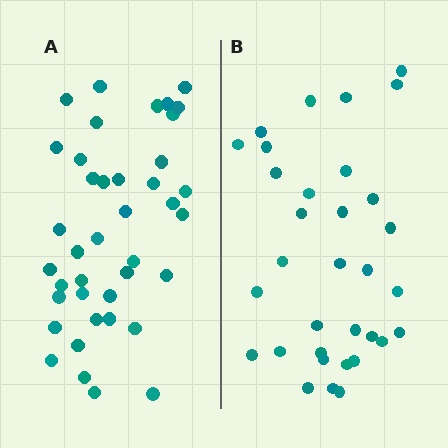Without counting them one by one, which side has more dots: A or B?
Region A (the left region) has more dots.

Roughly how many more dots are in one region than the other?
Region A has roughly 8 or so more dots than region B.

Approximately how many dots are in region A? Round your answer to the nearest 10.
About 40 dots.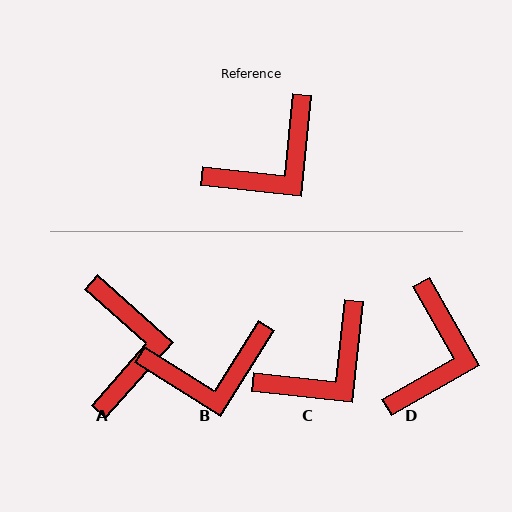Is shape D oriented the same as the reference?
No, it is off by about 36 degrees.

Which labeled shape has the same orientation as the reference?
C.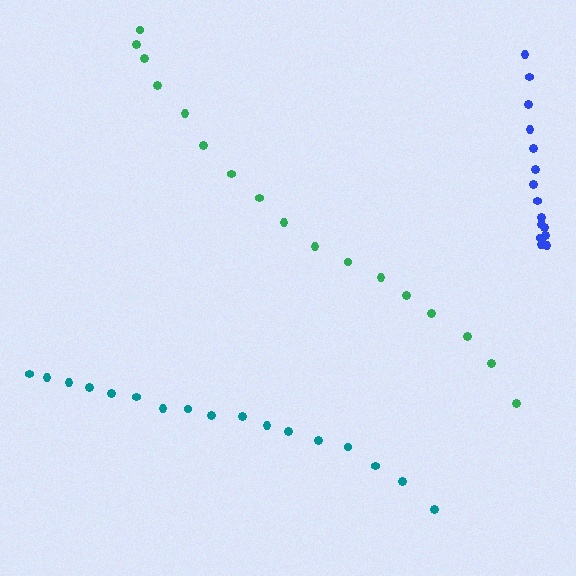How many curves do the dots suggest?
There are 3 distinct paths.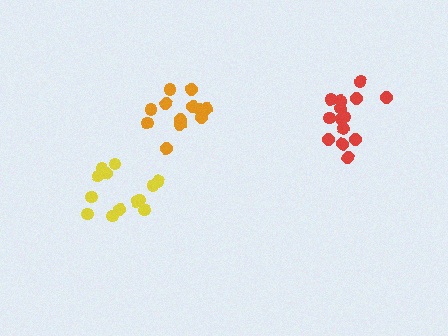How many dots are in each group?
Group 1: 13 dots, Group 2: 14 dots, Group 3: 12 dots (39 total).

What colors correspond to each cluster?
The clusters are colored: yellow, red, orange.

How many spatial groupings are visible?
There are 3 spatial groupings.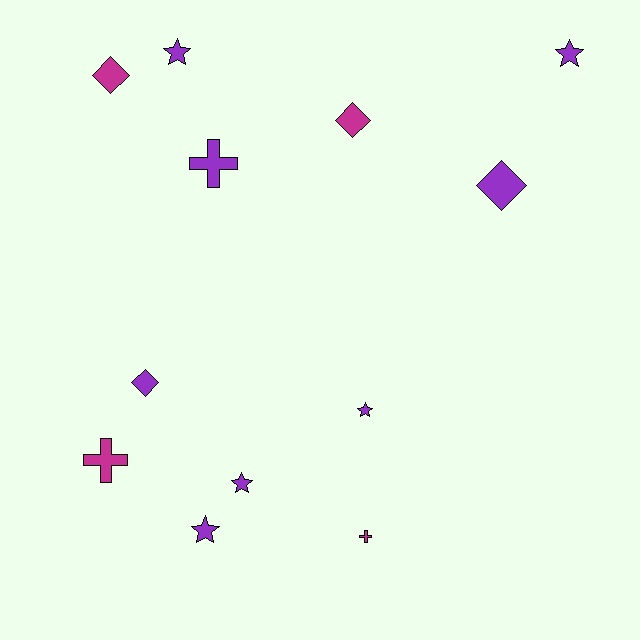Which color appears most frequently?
Purple, with 8 objects.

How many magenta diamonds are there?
There are 2 magenta diamonds.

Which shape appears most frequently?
Star, with 5 objects.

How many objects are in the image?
There are 12 objects.